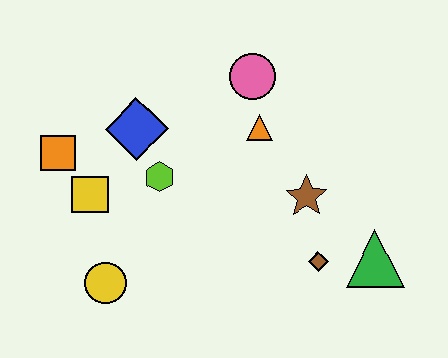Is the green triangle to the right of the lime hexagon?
Yes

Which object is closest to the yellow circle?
The yellow square is closest to the yellow circle.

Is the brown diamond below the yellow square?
Yes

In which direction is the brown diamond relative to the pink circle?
The brown diamond is below the pink circle.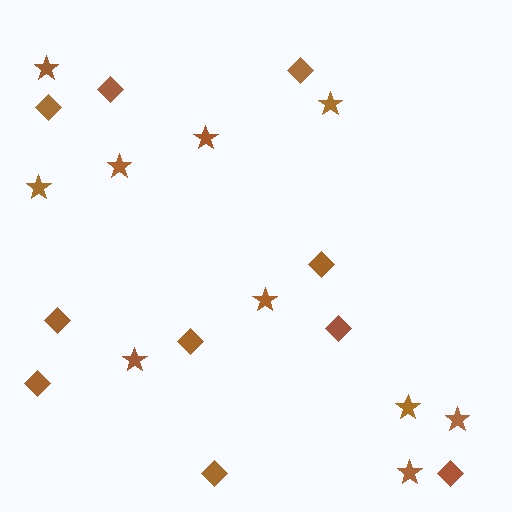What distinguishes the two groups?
There are 2 groups: one group of stars (10) and one group of diamonds (10).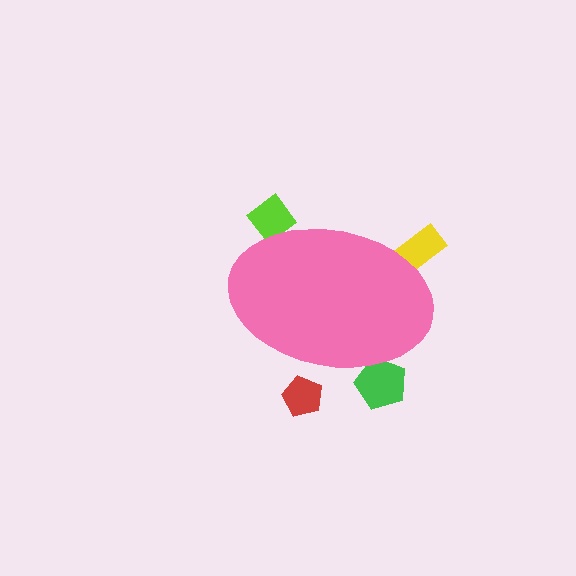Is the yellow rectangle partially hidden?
Yes, the yellow rectangle is partially hidden behind the pink ellipse.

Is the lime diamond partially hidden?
Yes, the lime diamond is partially hidden behind the pink ellipse.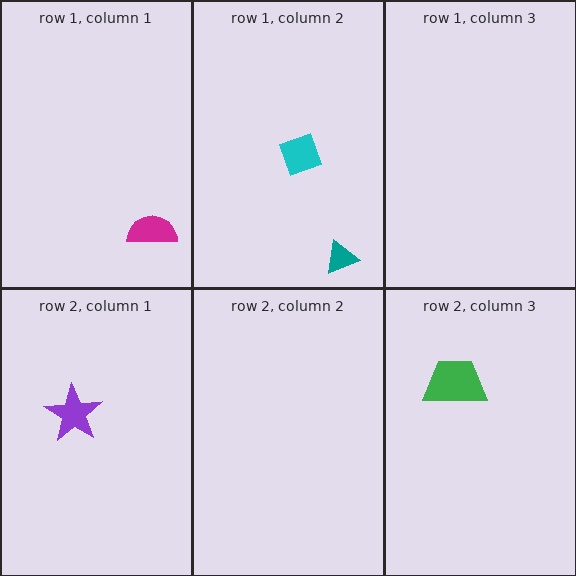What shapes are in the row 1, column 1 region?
The magenta semicircle.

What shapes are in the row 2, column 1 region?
The purple star.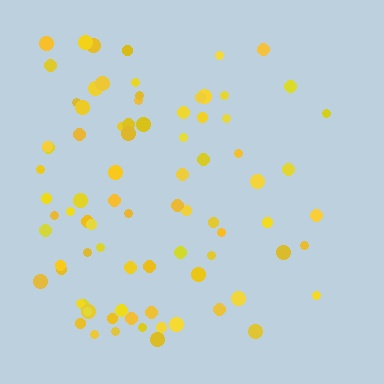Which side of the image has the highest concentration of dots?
The left.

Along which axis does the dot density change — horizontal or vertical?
Horizontal.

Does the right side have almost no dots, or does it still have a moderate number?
Still a moderate number, just noticeably fewer than the left.